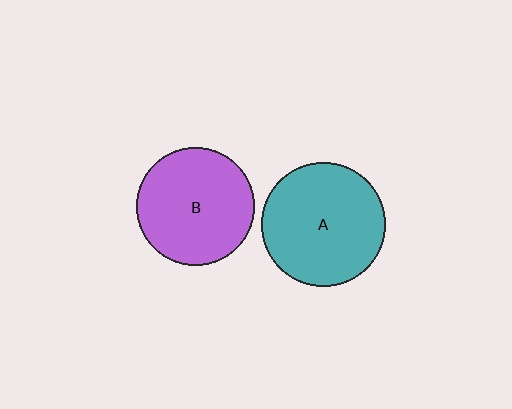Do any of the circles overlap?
No, none of the circles overlap.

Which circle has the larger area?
Circle A (teal).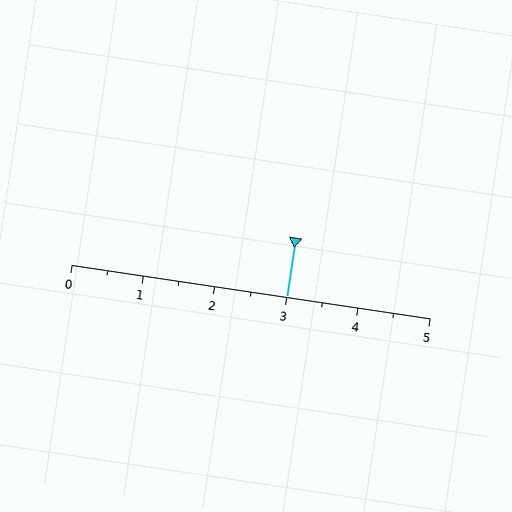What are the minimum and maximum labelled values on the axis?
The axis runs from 0 to 5.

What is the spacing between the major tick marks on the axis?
The major ticks are spaced 1 apart.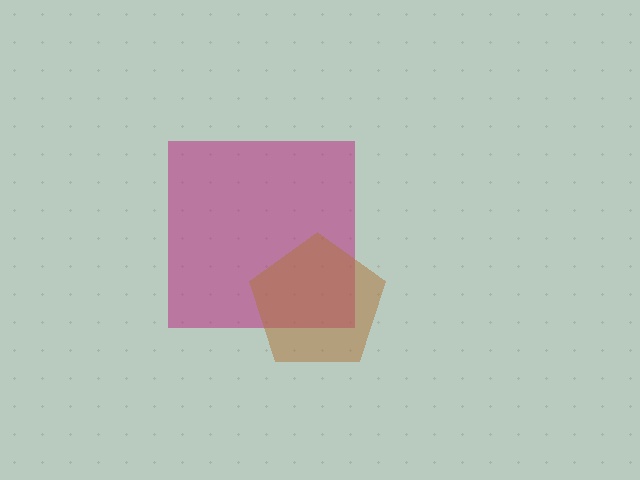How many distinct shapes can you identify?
There are 2 distinct shapes: a magenta square, a brown pentagon.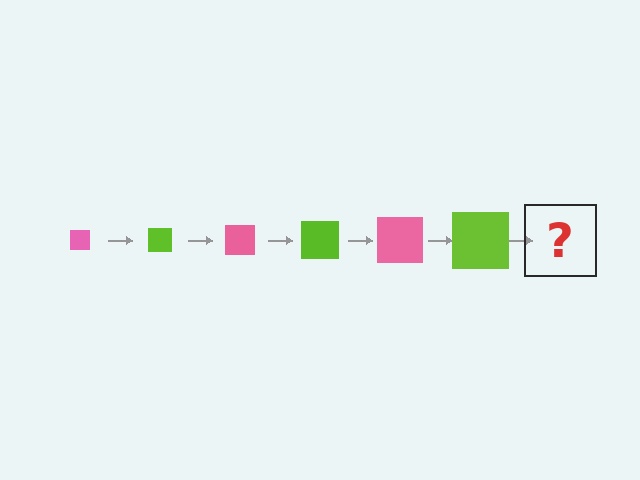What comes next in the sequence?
The next element should be a pink square, larger than the previous one.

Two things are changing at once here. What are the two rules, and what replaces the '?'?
The two rules are that the square grows larger each step and the color cycles through pink and lime. The '?' should be a pink square, larger than the previous one.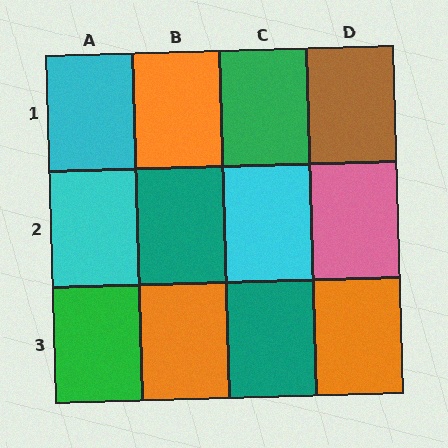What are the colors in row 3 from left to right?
Green, orange, teal, orange.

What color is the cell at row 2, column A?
Cyan.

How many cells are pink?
1 cell is pink.